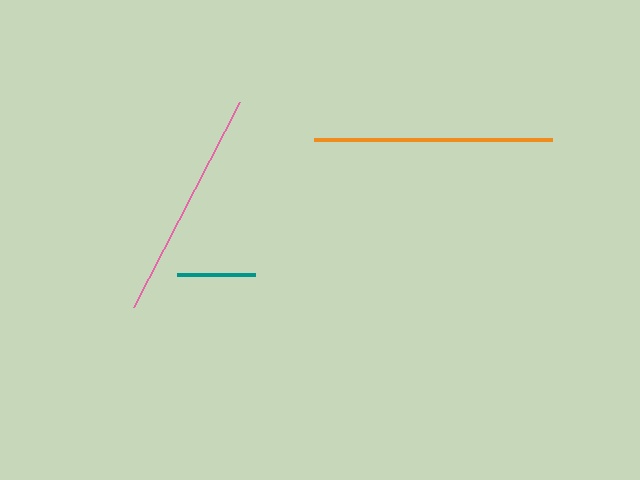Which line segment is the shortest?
The teal line is the shortest at approximately 78 pixels.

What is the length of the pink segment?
The pink segment is approximately 230 pixels long.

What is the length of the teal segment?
The teal segment is approximately 78 pixels long.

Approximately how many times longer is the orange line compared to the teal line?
The orange line is approximately 3.0 times the length of the teal line.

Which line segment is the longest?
The orange line is the longest at approximately 238 pixels.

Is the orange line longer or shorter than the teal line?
The orange line is longer than the teal line.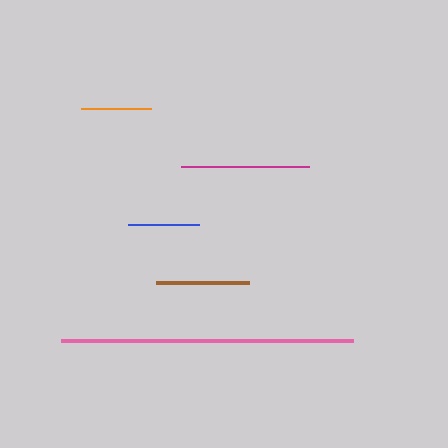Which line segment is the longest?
The pink line is the longest at approximately 292 pixels.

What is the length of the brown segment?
The brown segment is approximately 93 pixels long.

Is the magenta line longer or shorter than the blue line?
The magenta line is longer than the blue line.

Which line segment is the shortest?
The orange line is the shortest at approximately 70 pixels.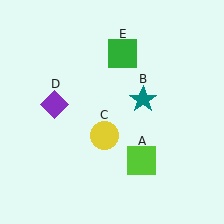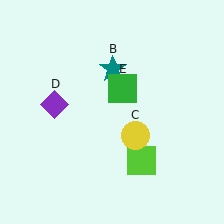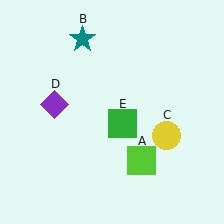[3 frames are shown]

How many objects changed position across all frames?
3 objects changed position: teal star (object B), yellow circle (object C), green square (object E).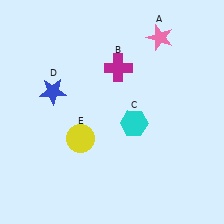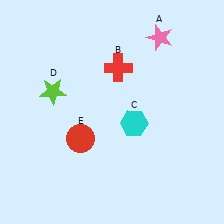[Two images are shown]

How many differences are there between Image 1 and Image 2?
There are 3 differences between the two images.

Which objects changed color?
B changed from magenta to red. D changed from blue to lime. E changed from yellow to red.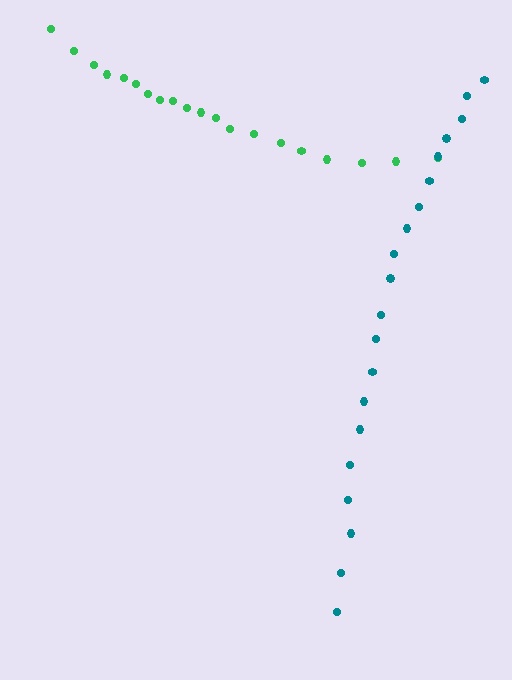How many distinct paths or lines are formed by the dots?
There are 2 distinct paths.